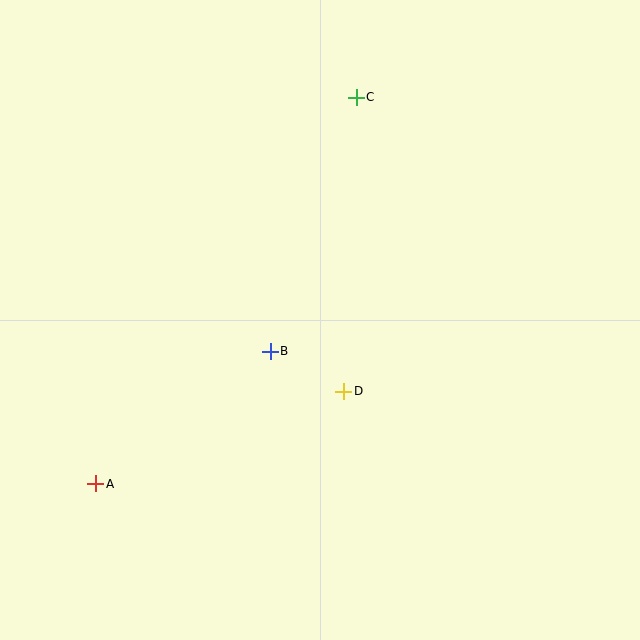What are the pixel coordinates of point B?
Point B is at (270, 351).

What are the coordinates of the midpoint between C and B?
The midpoint between C and B is at (313, 224).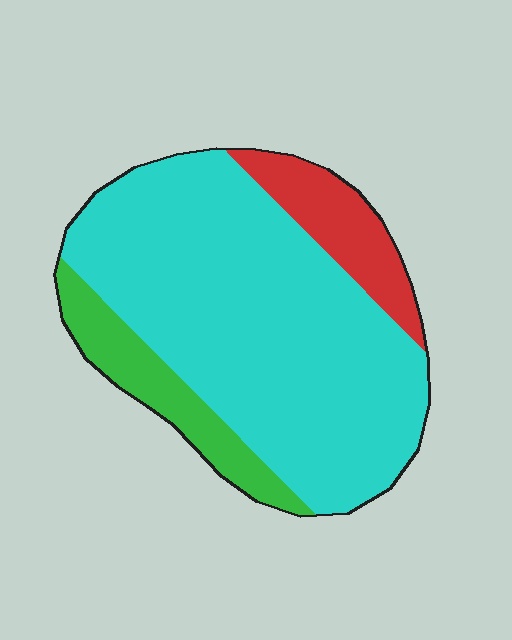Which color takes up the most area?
Cyan, at roughly 75%.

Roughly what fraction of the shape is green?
Green covers around 15% of the shape.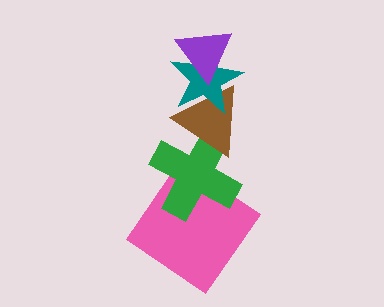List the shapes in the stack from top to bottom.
From top to bottom: the purple triangle, the teal star, the brown triangle, the green cross, the pink diamond.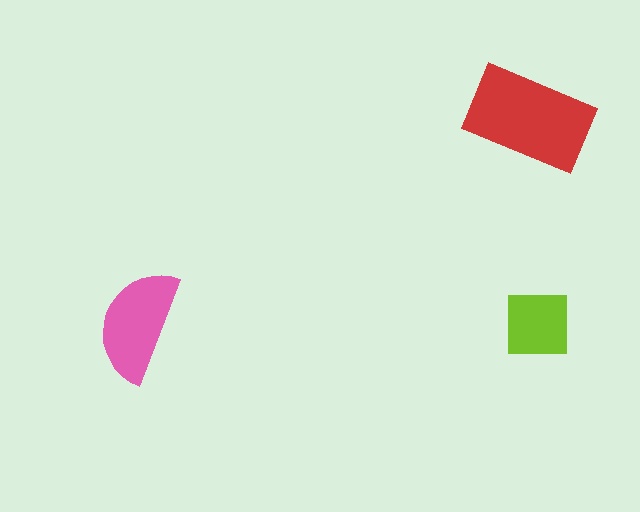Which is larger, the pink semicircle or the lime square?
The pink semicircle.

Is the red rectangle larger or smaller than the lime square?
Larger.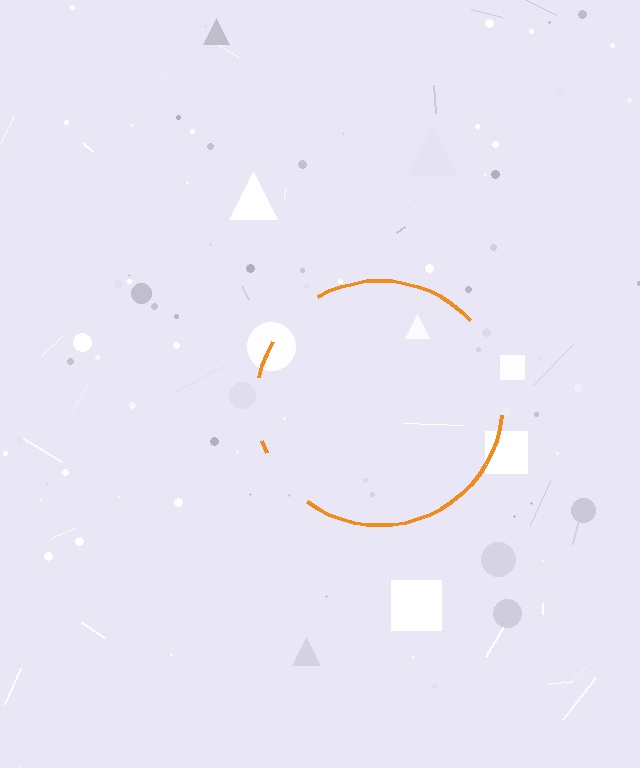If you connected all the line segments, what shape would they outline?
They would outline a circle.